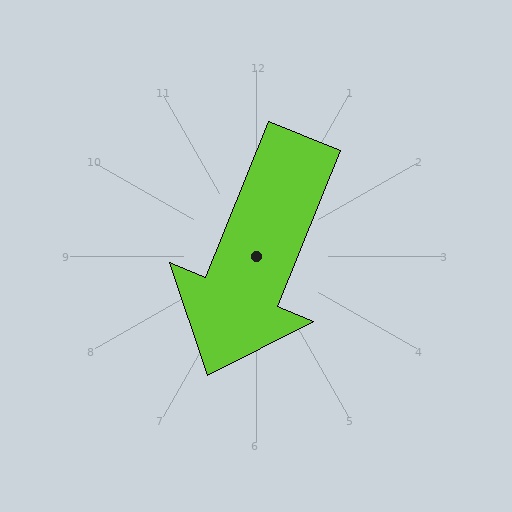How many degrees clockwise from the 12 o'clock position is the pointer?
Approximately 202 degrees.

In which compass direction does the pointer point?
South.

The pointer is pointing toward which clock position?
Roughly 7 o'clock.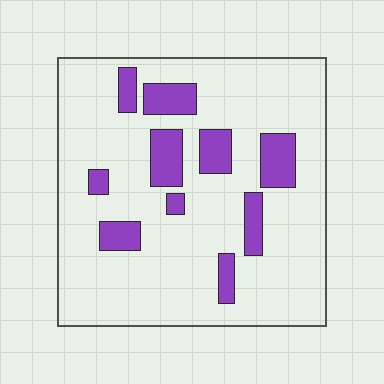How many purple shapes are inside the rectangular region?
10.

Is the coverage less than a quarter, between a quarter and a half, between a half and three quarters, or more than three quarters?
Less than a quarter.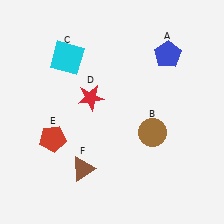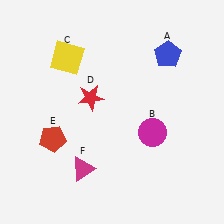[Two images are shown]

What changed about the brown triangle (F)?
In Image 1, F is brown. In Image 2, it changed to magenta.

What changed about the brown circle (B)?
In Image 1, B is brown. In Image 2, it changed to magenta.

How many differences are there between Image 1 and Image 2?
There are 3 differences between the two images.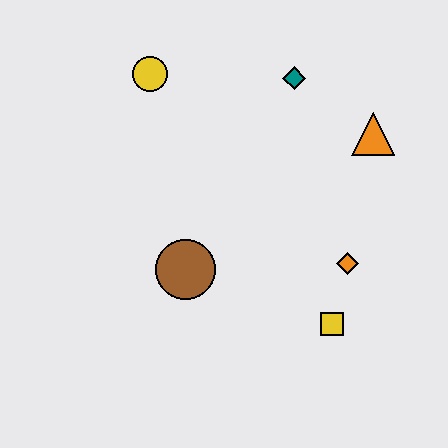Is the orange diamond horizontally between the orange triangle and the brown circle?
Yes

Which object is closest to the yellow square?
The orange diamond is closest to the yellow square.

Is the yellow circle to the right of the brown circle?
No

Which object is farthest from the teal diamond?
The yellow square is farthest from the teal diamond.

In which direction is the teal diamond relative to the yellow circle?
The teal diamond is to the right of the yellow circle.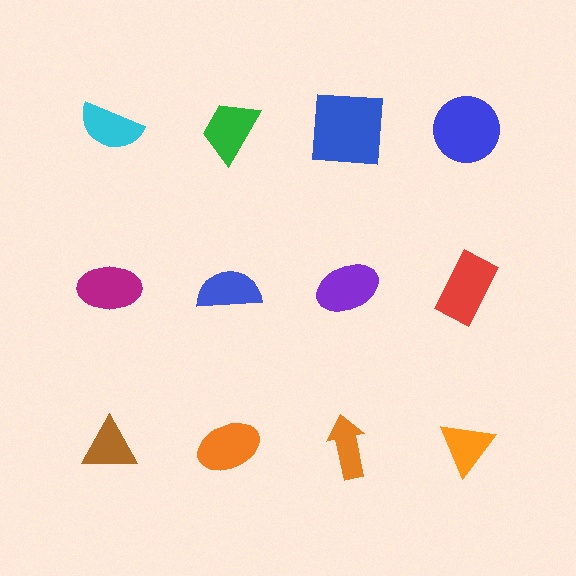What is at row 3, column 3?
An orange arrow.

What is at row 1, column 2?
A green trapezoid.